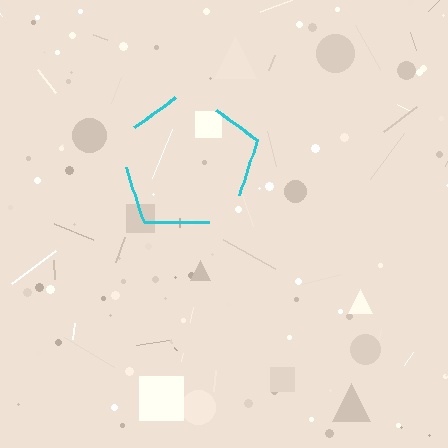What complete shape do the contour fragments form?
The contour fragments form a pentagon.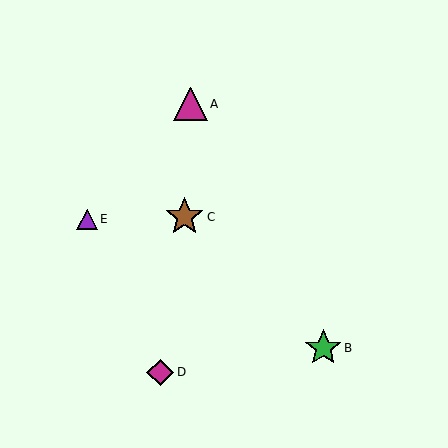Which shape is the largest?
The brown star (labeled C) is the largest.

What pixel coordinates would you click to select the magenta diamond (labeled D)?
Click at (160, 372) to select the magenta diamond D.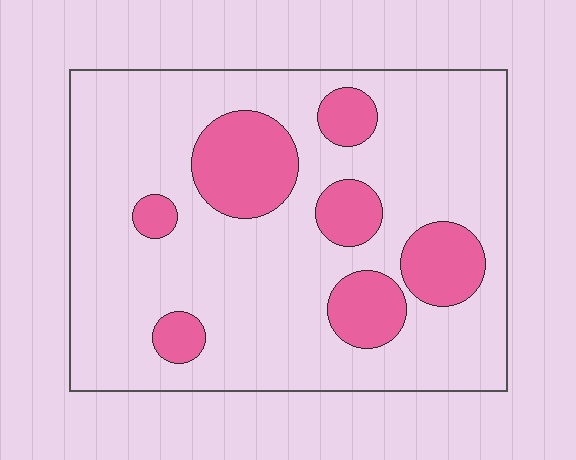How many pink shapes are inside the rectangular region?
7.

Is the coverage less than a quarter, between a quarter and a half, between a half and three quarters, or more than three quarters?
Less than a quarter.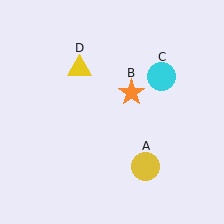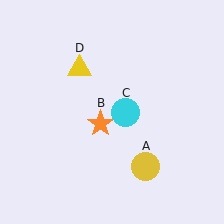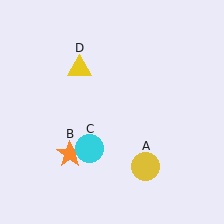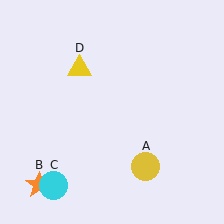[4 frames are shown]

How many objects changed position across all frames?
2 objects changed position: orange star (object B), cyan circle (object C).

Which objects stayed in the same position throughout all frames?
Yellow circle (object A) and yellow triangle (object D) remained stationary.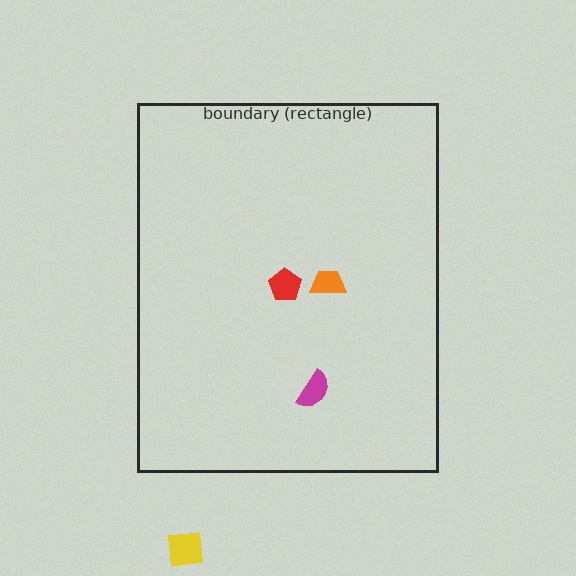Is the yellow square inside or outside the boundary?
Outside.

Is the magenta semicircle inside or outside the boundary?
Inside.